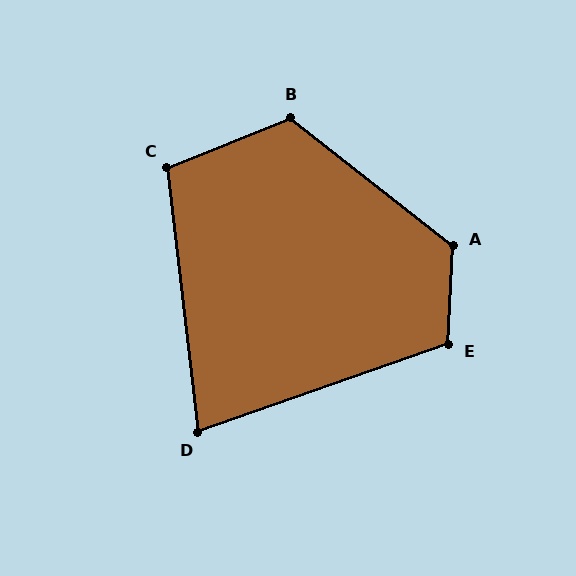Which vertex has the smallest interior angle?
D, at approximately 77 degrees.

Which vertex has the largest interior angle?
A, at approximately 126 degrees.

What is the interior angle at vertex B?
Approximately 120 degrees (obtuse).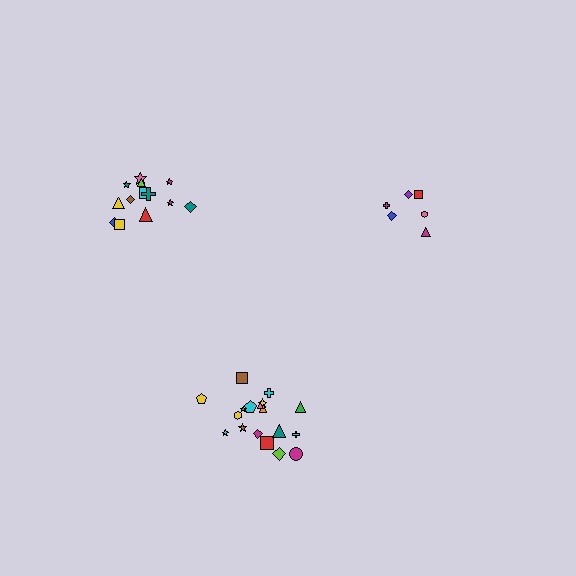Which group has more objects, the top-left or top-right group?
The top-left group.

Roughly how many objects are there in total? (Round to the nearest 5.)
Roughly 40 objects in total.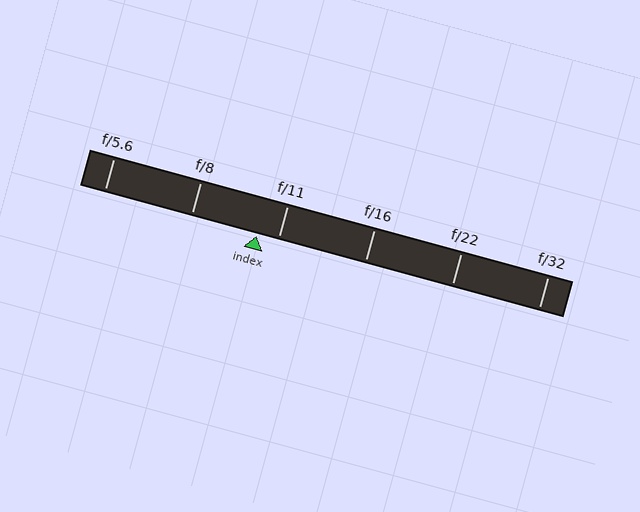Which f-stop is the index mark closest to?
The index mark is closest to f/11.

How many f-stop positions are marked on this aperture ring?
There are 6 f-stop positions marked.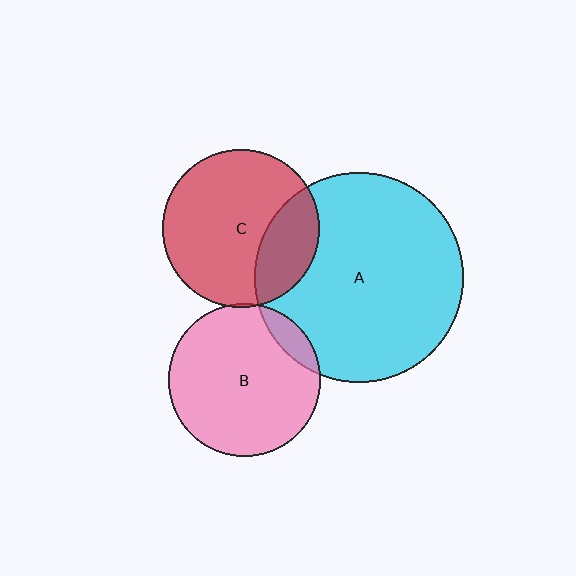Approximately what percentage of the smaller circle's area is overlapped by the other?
Approximately 5%.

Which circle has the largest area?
Circle A (cyan).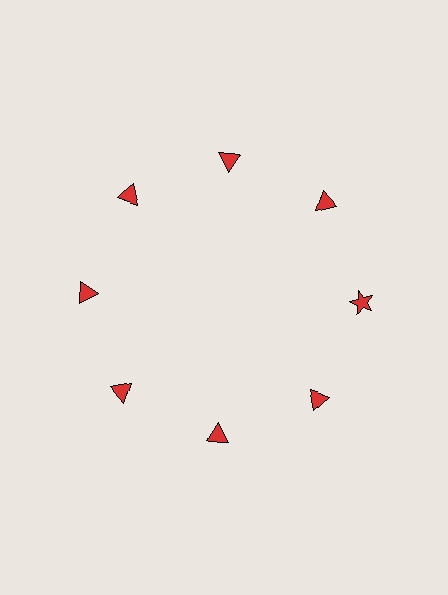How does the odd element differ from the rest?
It has a different shape: star instead of triangle.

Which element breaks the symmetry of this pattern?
The red star at roughly the 3 o'clock position breaks the symmetry. All other shapes are red triangles.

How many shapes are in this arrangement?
There are 8 shapes arranged in a ring pattern.